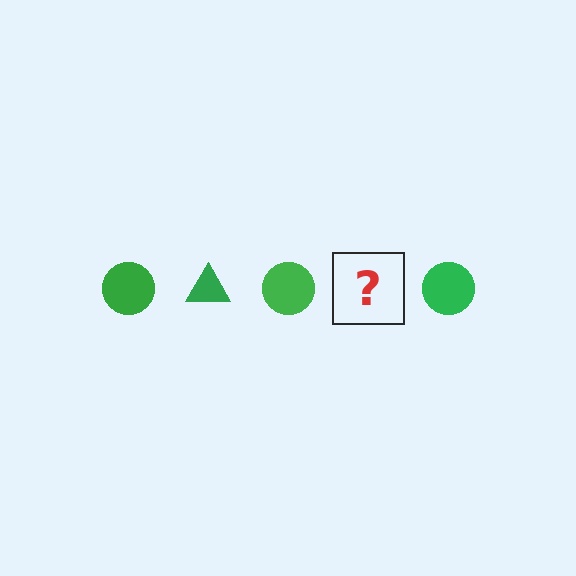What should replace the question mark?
The question mark should be replaced with a green triangle.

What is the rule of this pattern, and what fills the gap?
The rule is that the pattern cycles through circle, triangle shapes in green. The gap should be filled with a green triangle.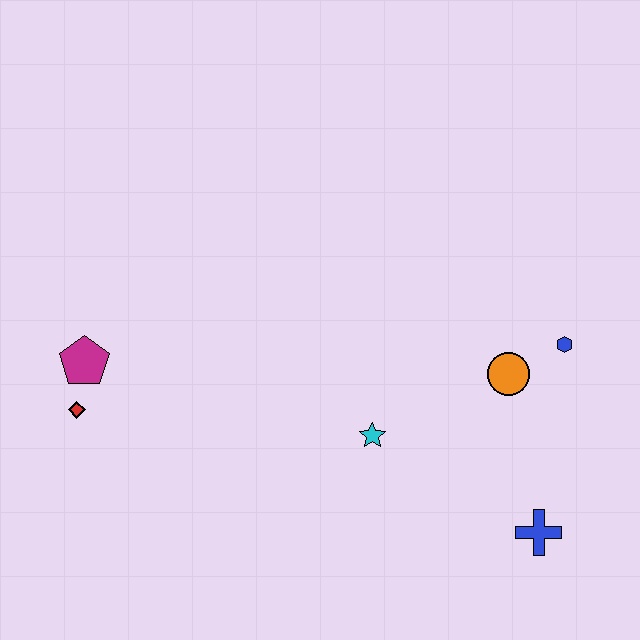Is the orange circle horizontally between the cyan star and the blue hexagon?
Yes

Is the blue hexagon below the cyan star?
No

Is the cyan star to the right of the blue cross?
No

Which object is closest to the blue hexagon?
The orange circle is closest to the blue hexagon.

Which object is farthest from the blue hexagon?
The red diamond is farthest from the blue hexagon.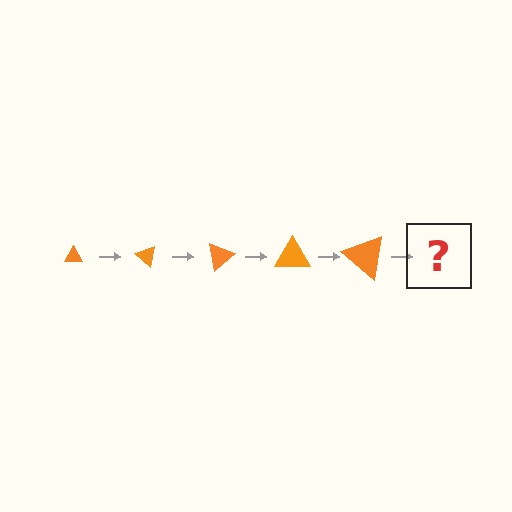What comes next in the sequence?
The next element should be a triangle, larger than the previous one and rotated 200 degrees from the start.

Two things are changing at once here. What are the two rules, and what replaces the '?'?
The two rules are that the triangle grows larger each step and it rotates 40 degrees each step. The '?' should be a triangle, larger than the previous one and rotated 200 degrees from the start.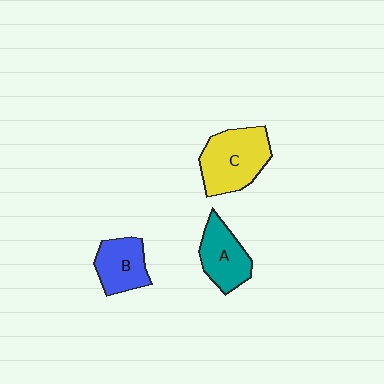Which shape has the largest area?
Shape C (yellow).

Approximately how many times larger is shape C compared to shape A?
Approximately 1.4 times.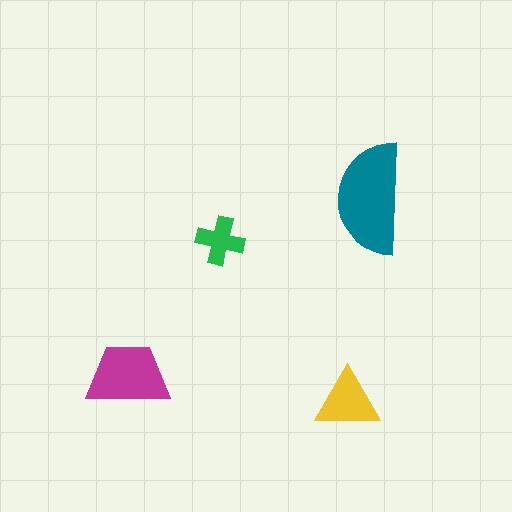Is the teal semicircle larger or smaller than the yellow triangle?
Larger.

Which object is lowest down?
The yellow triangle is bottommost.